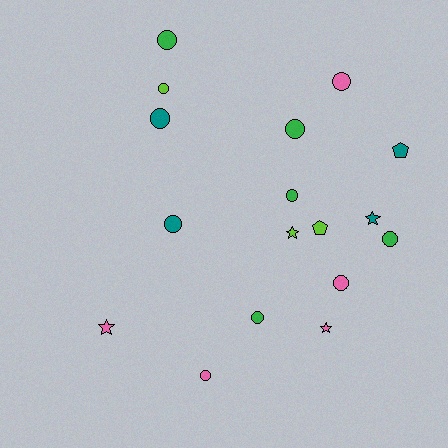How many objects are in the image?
There are 17 objects.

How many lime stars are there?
There is 1 lime star.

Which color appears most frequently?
Pink, with 5 objects.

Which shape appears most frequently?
Circle, with 11 objects.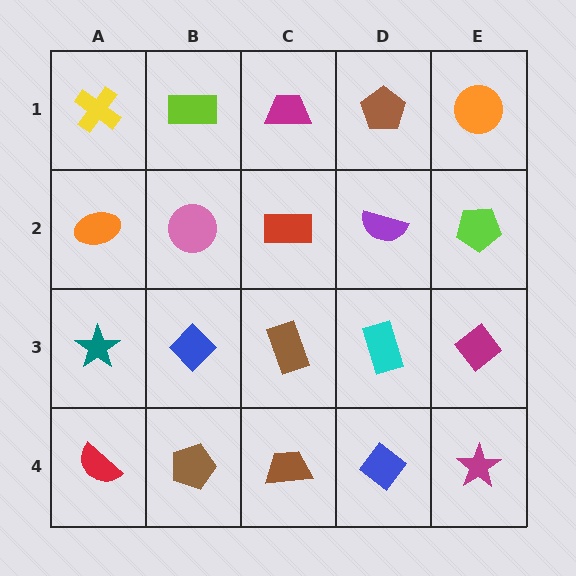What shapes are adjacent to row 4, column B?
A blue diamond (row 3, column B), a red semicircle (row 4, column A), a brown trapezoid (row 4, column C).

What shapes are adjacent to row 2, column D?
A brown pentagon (row 1, column D), a cyan rectangle (row 3, column D), a red rectangle (row 2, column C), a lime pentagon (row 2, column E).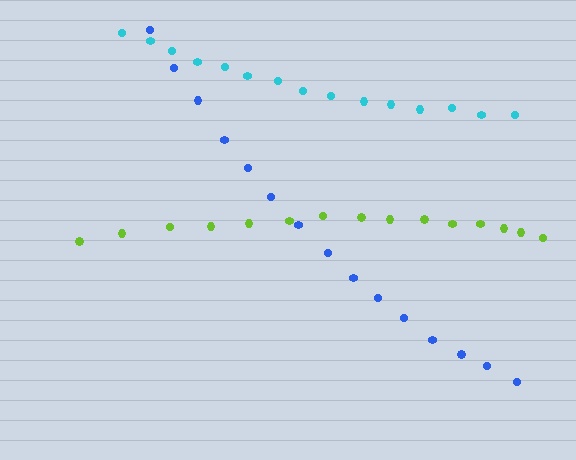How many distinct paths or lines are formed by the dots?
There are 3 distinct paths.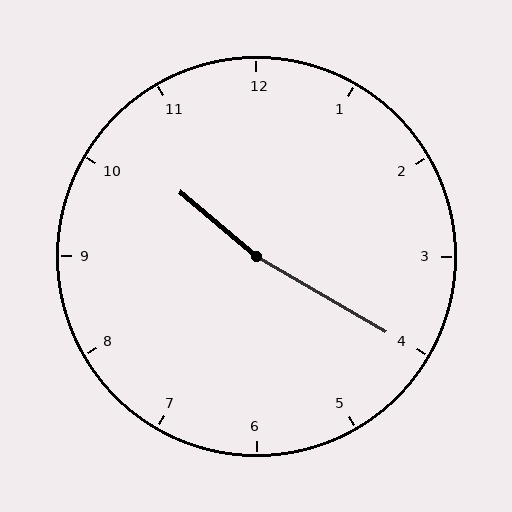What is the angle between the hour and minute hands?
Approximately 170 degrees.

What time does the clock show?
10:20.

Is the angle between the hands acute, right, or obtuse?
It is obtuse.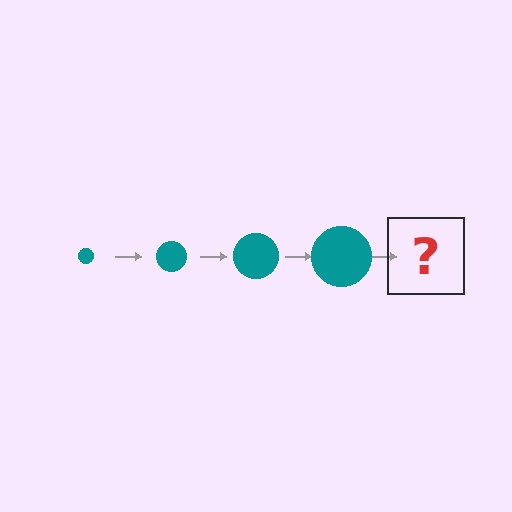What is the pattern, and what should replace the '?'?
The pattern is that the circle gets progressively larger each step. The '?' should be a teal circle, larger than the previous one.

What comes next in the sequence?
The next element should be a teal circle, larger than the previous one.